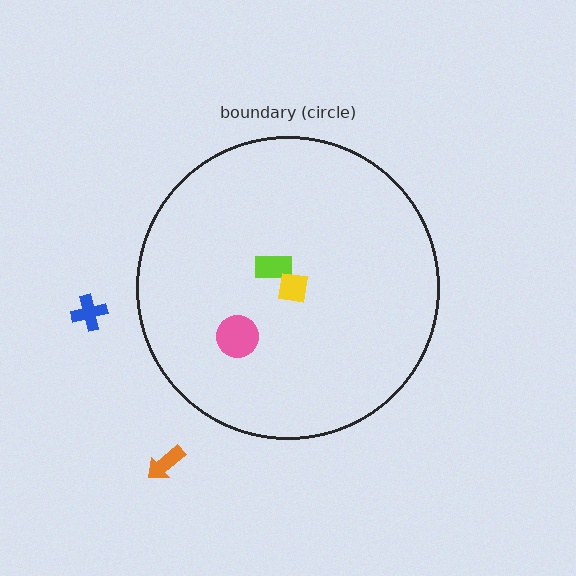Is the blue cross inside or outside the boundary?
Outside.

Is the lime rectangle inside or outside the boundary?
Inside.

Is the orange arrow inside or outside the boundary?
Outside.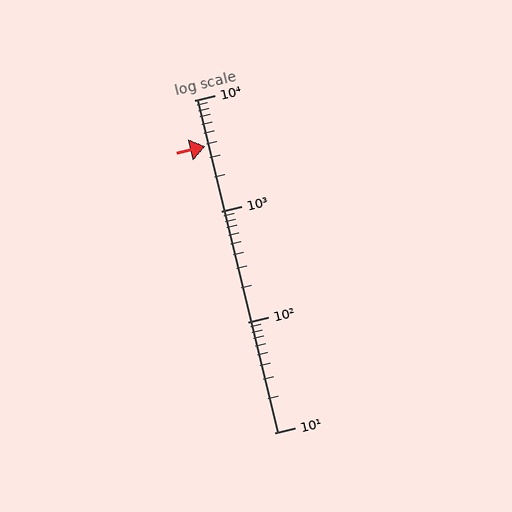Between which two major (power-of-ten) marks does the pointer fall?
The pointer is between 1000 and 10000.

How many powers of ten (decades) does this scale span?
The scale spans 3 decades, from 10 to 10000.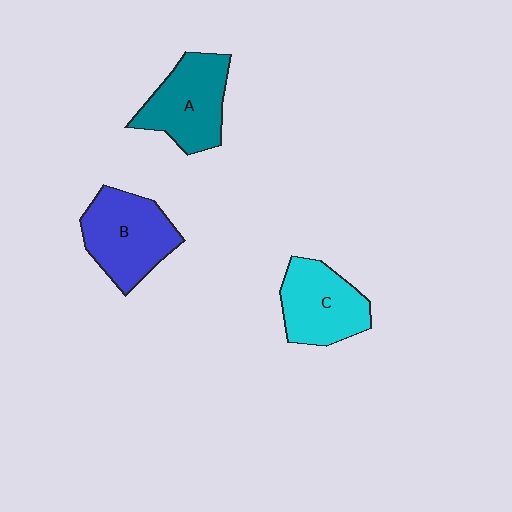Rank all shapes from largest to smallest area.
From largest to smallest: B (blue), A (teal), C (cyan).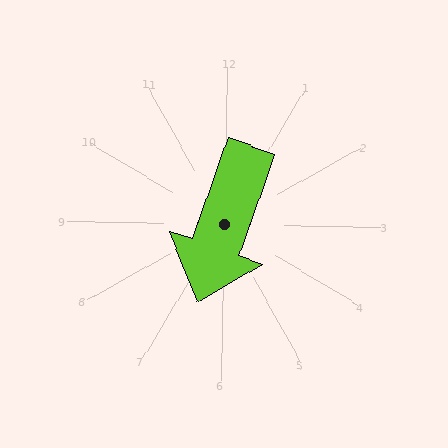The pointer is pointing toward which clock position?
Roughly 7 o'clock.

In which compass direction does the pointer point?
South.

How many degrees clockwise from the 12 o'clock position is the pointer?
Approximately 198 degrees.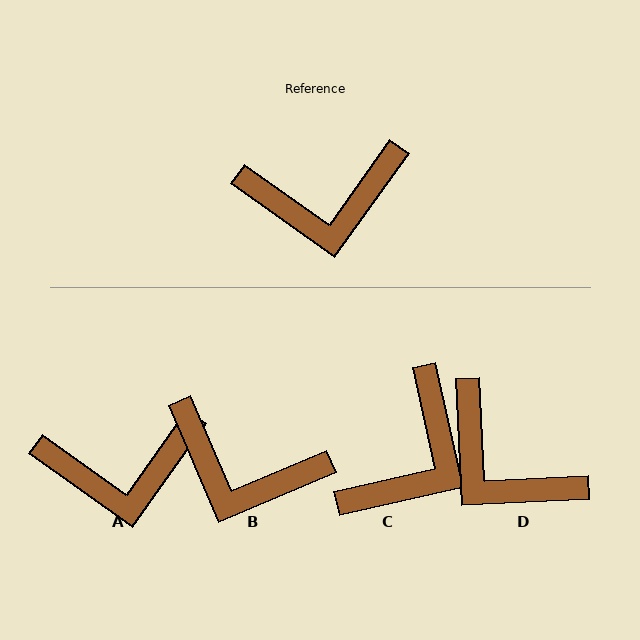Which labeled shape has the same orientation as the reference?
A.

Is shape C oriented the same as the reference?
No, it is off by about 48 degrees.